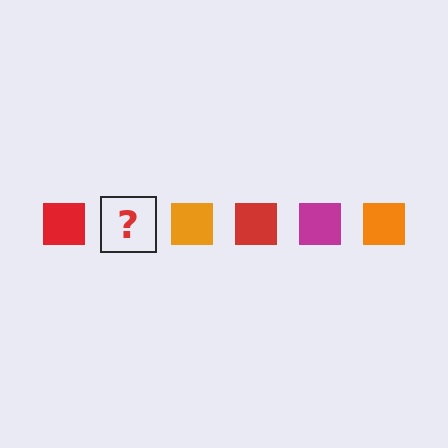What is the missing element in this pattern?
The missing element is a magenta square.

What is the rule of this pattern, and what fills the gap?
The rule is that the pattern cycles through red, magenta, orange squares. The gap should be filled with a magenta square.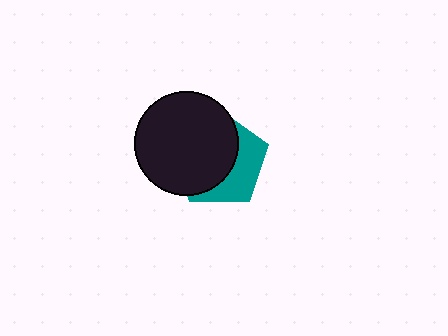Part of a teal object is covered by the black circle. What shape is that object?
It is a pentagon.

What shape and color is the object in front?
The object in front is a black circle.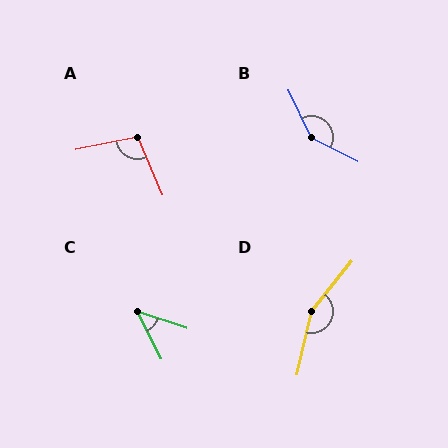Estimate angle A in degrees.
Approximately 101 degrees.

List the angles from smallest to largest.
C (45°), A (101°), B (141°), D (154°).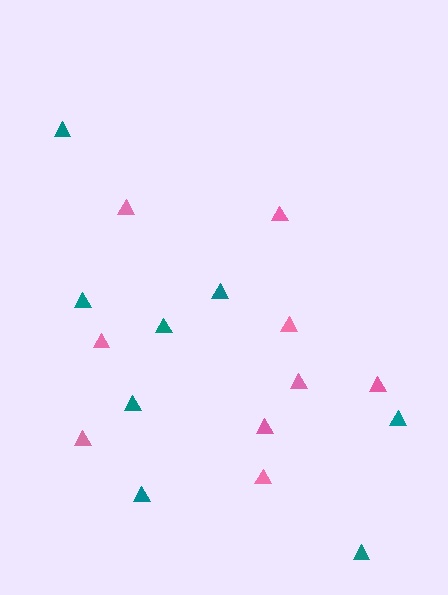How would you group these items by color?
There are 2 groups: one group of teal triangles (8) and one group of pink triangles (9).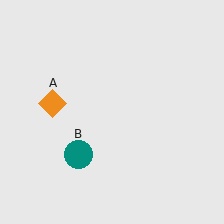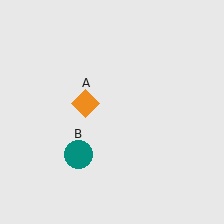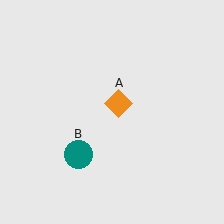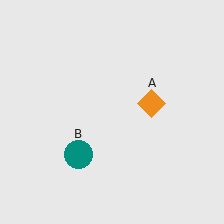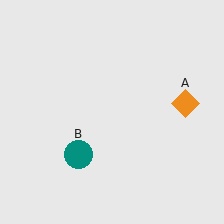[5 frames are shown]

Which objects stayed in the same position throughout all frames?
Teal circle (object B) remained stationary.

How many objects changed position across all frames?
1 object changed position: orange diamond (object A).